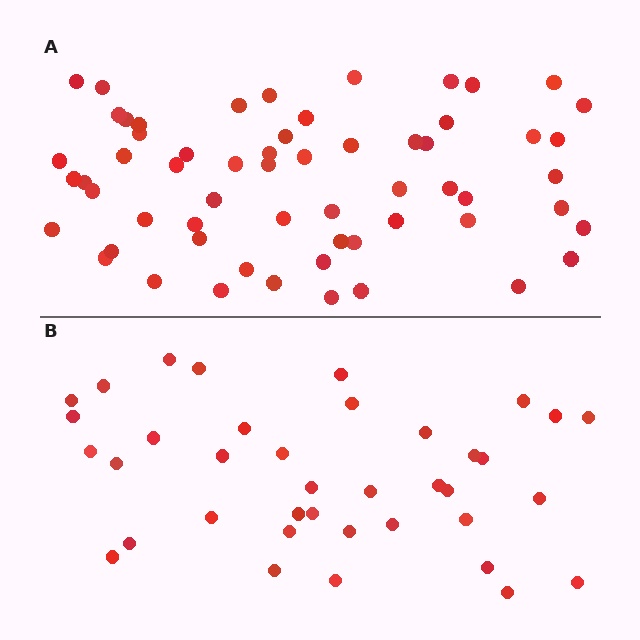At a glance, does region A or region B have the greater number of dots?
Region A (the top region) has more dots.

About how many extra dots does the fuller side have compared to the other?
Region A has approximately 20 more dots than region B.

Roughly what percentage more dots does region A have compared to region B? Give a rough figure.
About 60% more.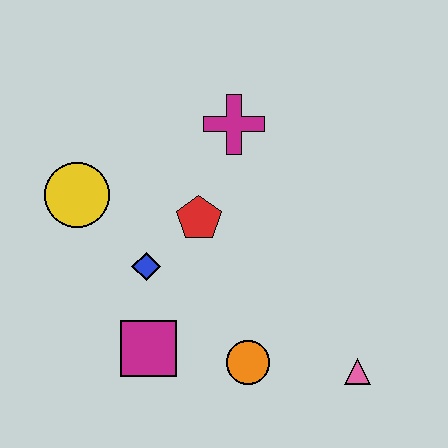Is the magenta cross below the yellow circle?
No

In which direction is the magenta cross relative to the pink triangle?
The magenta cross is above the pink triangle.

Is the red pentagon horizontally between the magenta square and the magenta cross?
Yes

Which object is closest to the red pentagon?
The blue diamond is closest to the red pentagon.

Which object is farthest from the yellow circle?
The pink triangle is farthest from the yellow circle.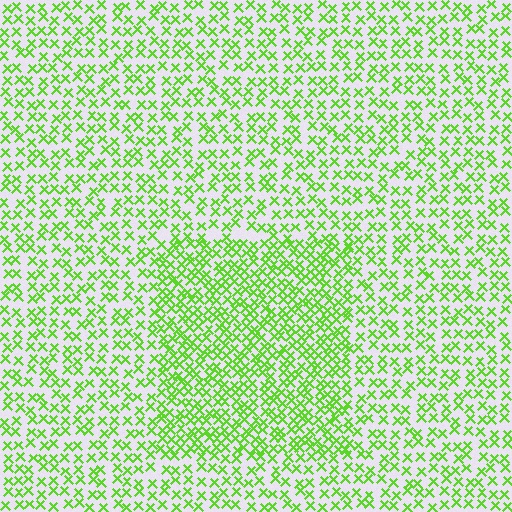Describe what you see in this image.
The image contains small lime elements arranged at two different densities. A rectangle-shaped region is visible where the elements are more densely packed than the surrounding area.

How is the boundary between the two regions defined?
The boundary is defined by a change in element density (approximately 1.7x ratio). All elements are the same color, size, and shape.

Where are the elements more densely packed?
The elements are more densely packed inside the rectangle boundary.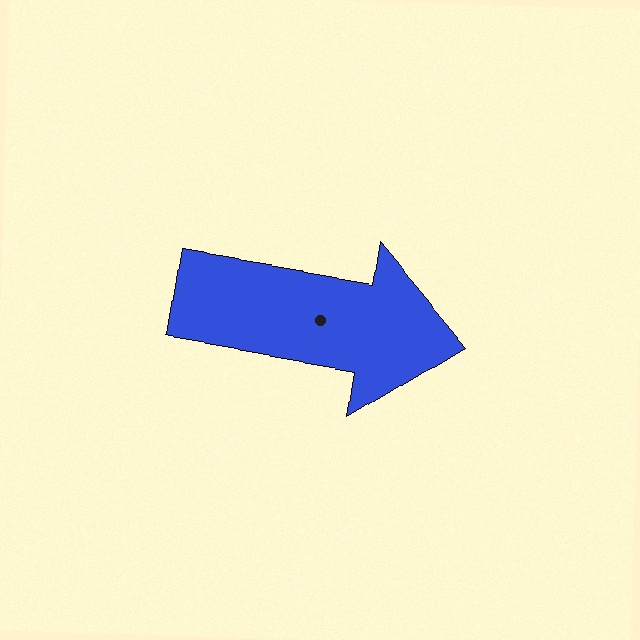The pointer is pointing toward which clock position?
Roughly 3 o'clock.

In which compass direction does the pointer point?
East.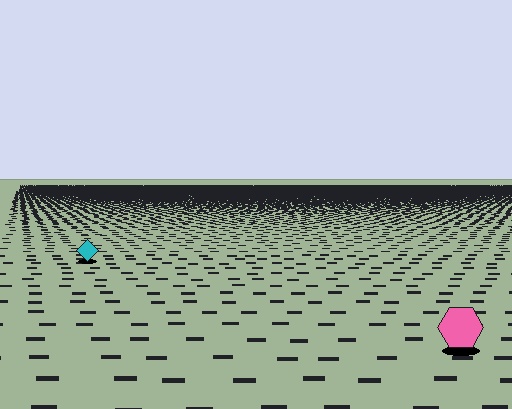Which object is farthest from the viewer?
The cyan diamond is farthest from the viewer. It appears smaller and the ground texture around it is denser.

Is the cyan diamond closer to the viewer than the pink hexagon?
No. The pink hexagon is closer — you can tell from the texture gradient: the ground texture is coarser near it.